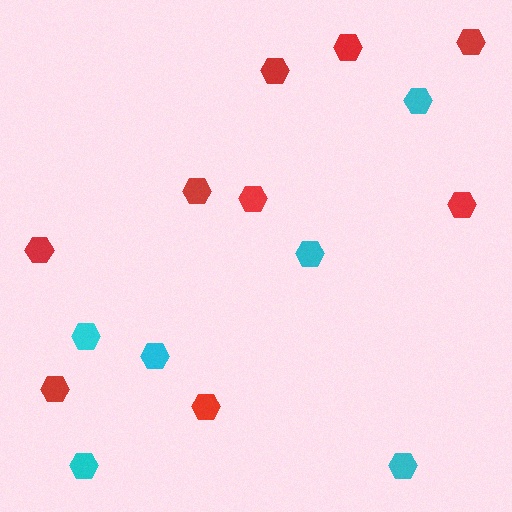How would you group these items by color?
There are 2 groups: one group of cyan hexagons (6) and one group of red hexagons (9).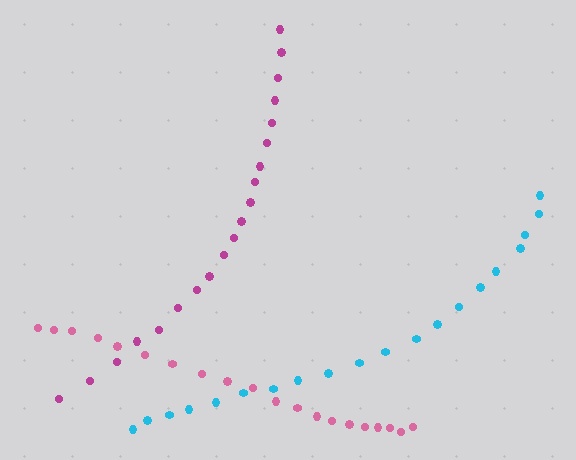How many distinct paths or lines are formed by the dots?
There are 3 distinct paths.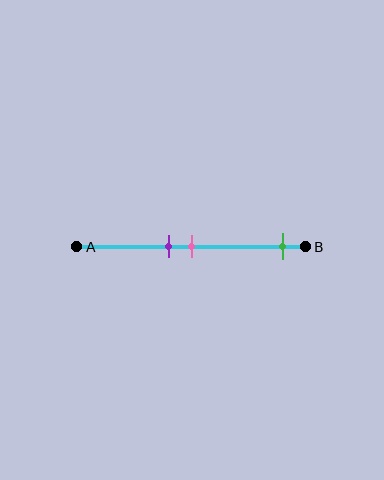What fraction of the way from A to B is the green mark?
The green mark is approximately 90% (0.9) of the way from A to B.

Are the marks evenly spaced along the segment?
No, the marks are not evenly spaced.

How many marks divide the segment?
There are 3 marks dividing the segment.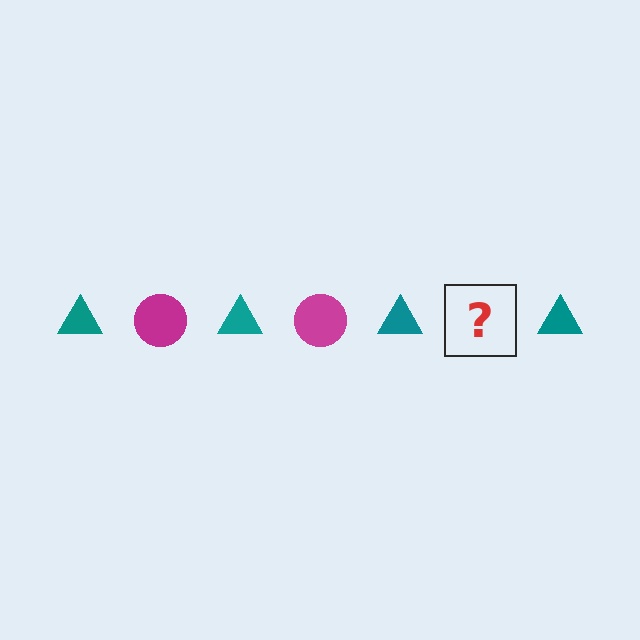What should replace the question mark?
The question mark should be replaced with a magenta circle.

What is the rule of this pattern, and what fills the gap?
The rule is that the pattern alternates between teal triangle and magenta circle. The gap should be filled with a magenta circle.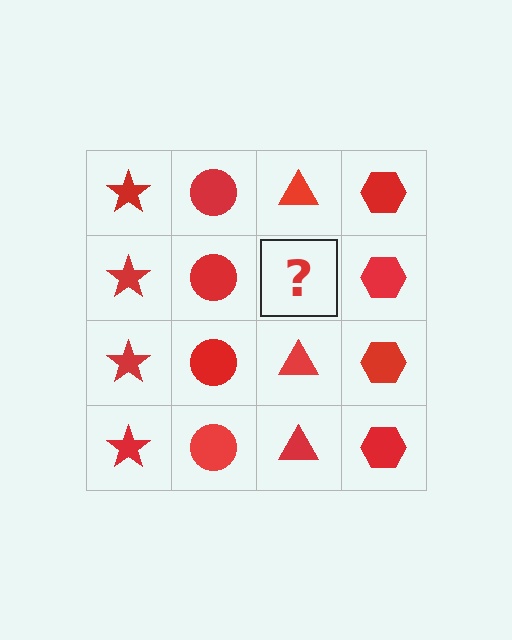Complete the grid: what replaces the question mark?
The question mark should be replaced with a red triangle.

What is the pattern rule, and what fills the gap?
The rule is that each column has a consistent shape. The gap should be filled with a red triangle.